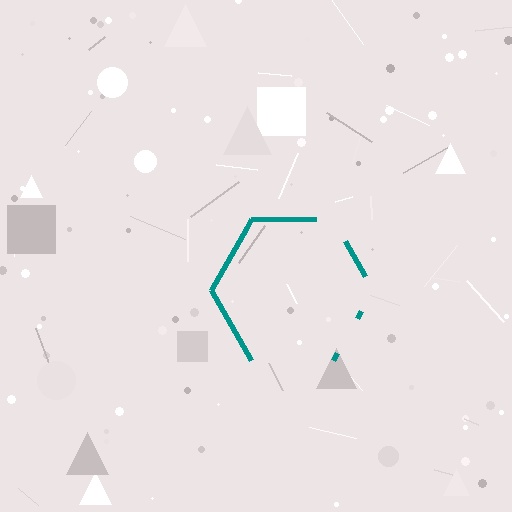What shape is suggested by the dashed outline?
The dashed outline suggests a hexagon.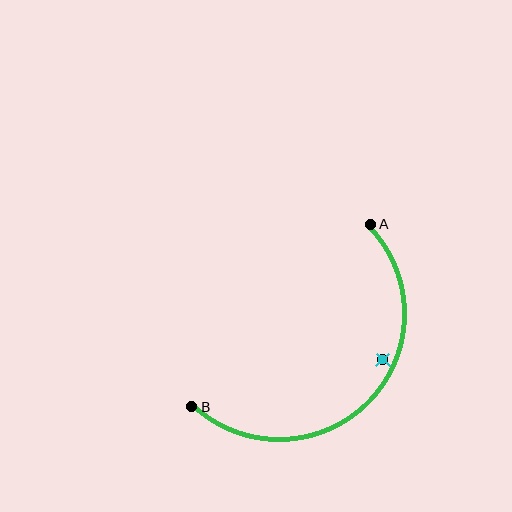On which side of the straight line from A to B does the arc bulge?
The arc bulges below and to the right of the straight line connecting A and B.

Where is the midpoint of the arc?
The arc midpoint is the point on the curve farthest from the straight line joining A and B. It sits below and to the right of that line.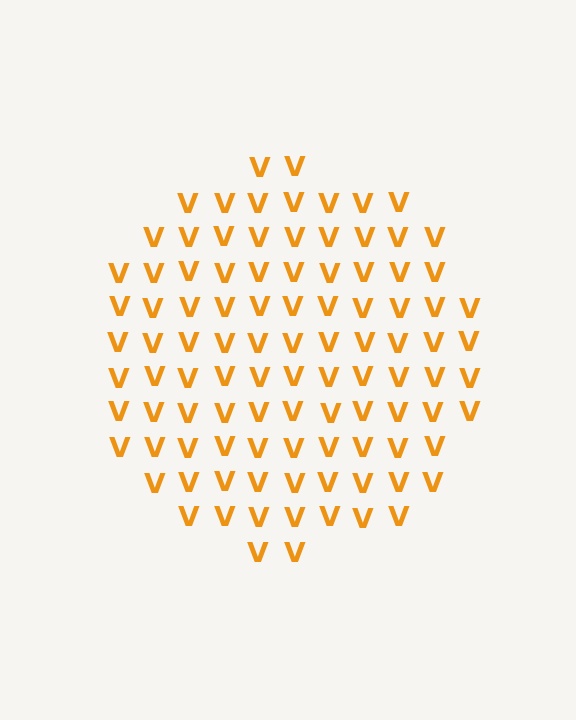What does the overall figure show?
The overall figure shows a circle.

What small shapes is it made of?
It is made of small letter V's.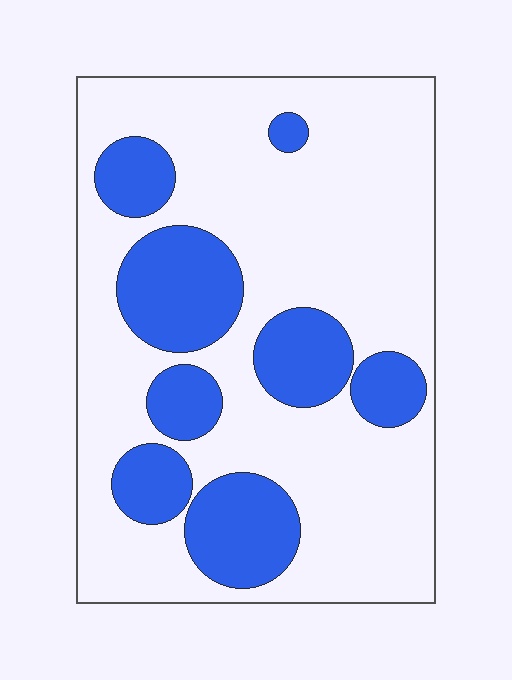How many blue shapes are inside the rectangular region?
8.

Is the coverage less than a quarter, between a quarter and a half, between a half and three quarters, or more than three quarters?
Between a quarter and a half.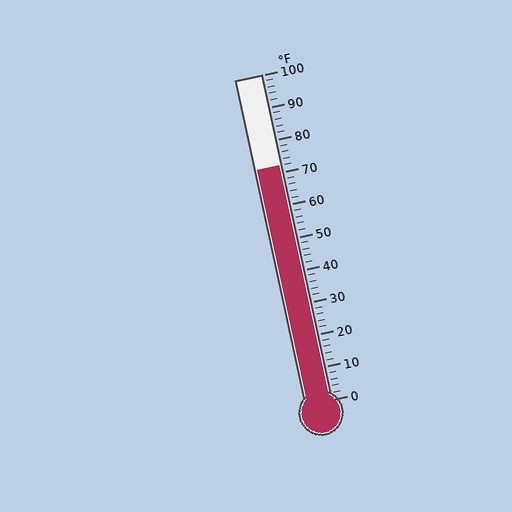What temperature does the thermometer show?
The thermometer shows approximately 72°F.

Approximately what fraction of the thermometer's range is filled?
The thermometer is filled to approximately 70% of its range.